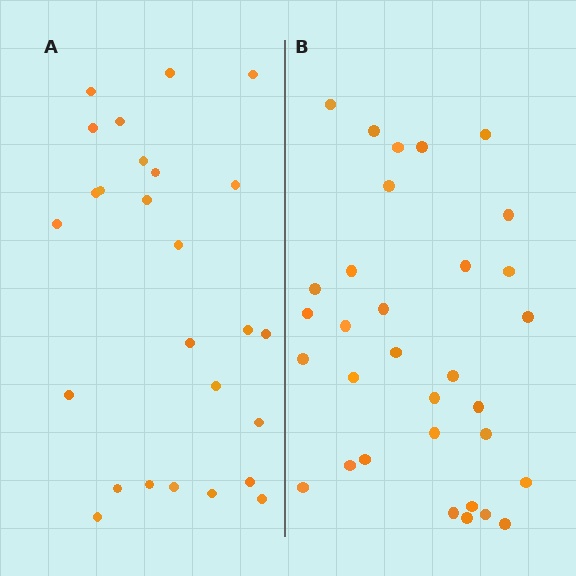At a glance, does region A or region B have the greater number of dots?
Region B (the right region) has more dots.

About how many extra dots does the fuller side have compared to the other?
Region B has about 6 more dots than region A.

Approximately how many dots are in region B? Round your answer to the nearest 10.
About 30 dots. (The exact count is 32, which rounds to 30.)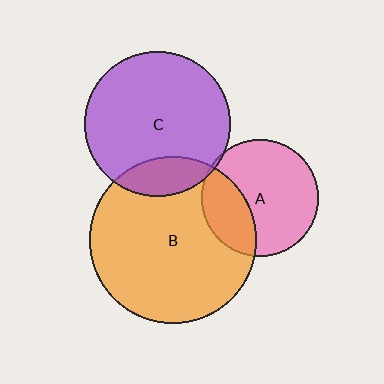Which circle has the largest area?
Circle B (orange).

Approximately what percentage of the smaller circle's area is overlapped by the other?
Approximately 15%.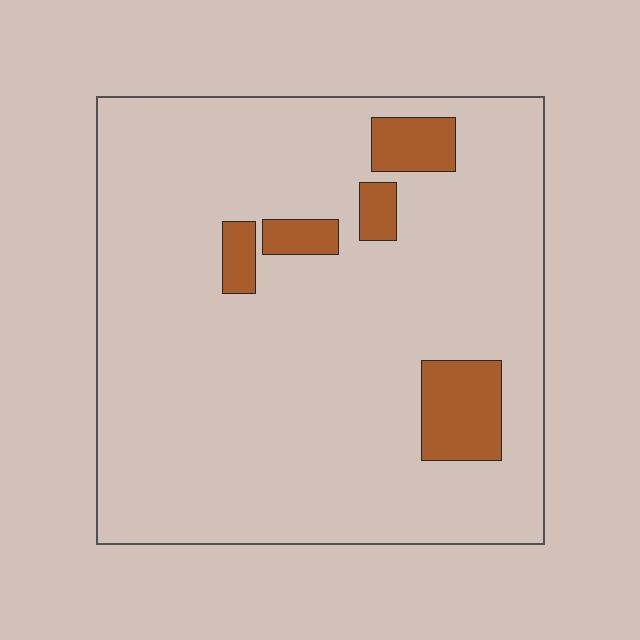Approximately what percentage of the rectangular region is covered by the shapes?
Approximately 10%.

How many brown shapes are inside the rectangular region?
5.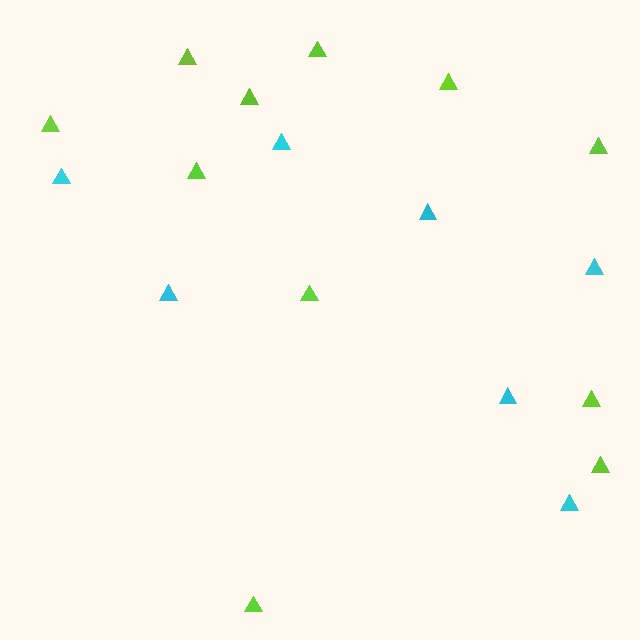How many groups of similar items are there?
There are 2 groups: one group of lime triangles (11) and one group of cyan triangles (7).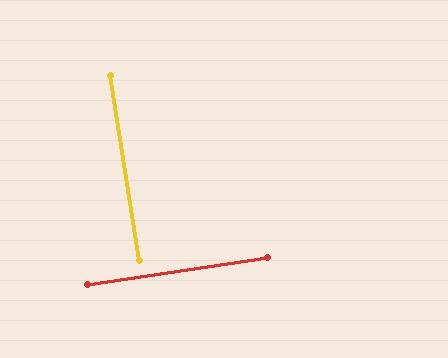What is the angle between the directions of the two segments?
Approximately 89 degrees.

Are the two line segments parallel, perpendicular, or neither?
Perpendicular — they meet at approximately 89°.